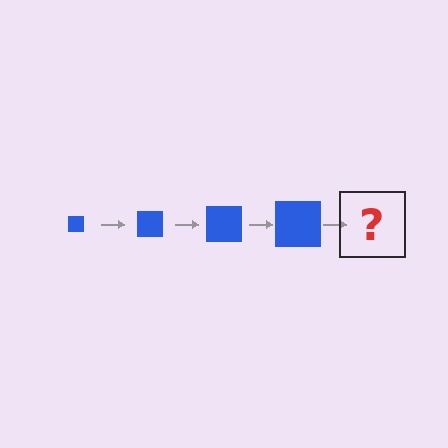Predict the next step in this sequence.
The next step is a blue square, larger than the previous one.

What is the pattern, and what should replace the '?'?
The pattern is that the square gets progressively larger each step. The '?' should be a blue square, larger than the previous one.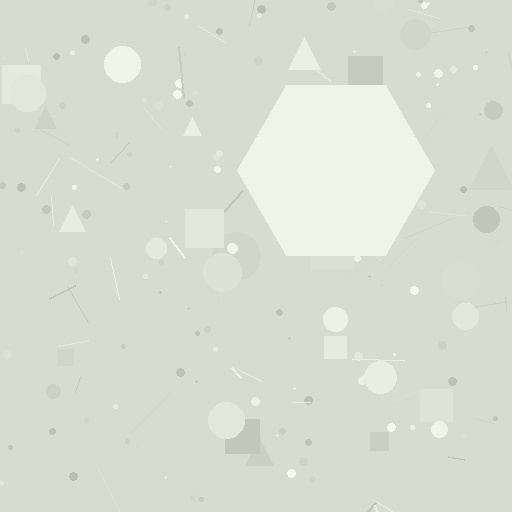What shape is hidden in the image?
A hexagon is hidden in the image.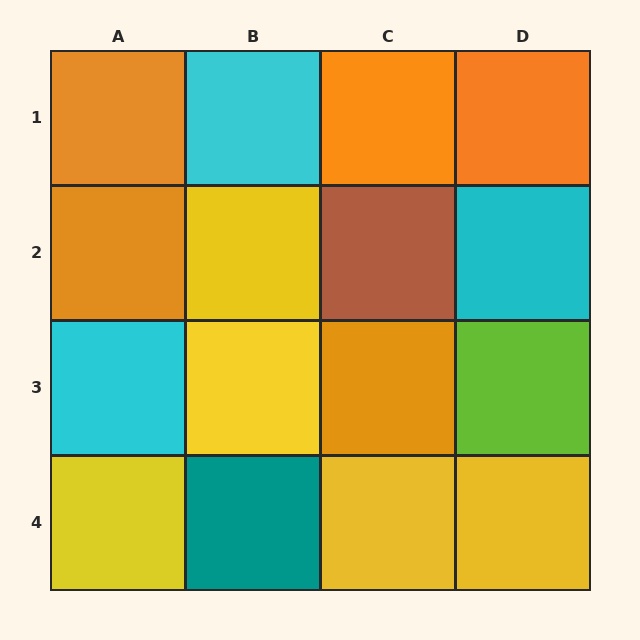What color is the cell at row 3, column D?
Lime.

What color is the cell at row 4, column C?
Yellow.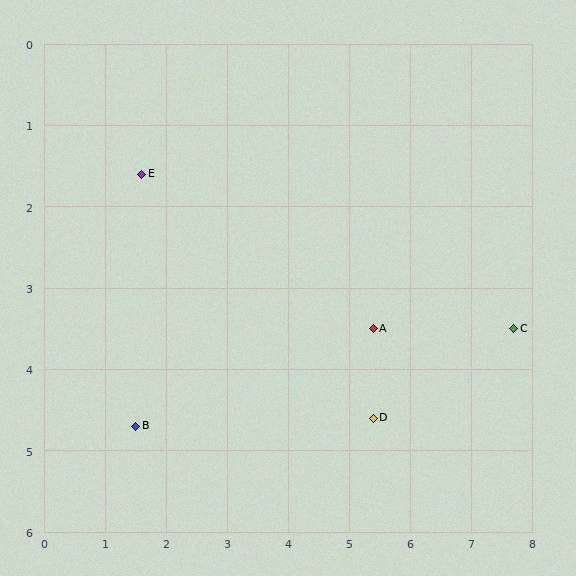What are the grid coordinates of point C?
Point C is at approximately (7.7, 3.5).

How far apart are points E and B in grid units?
Points E and B are about 3.1 grid units apart.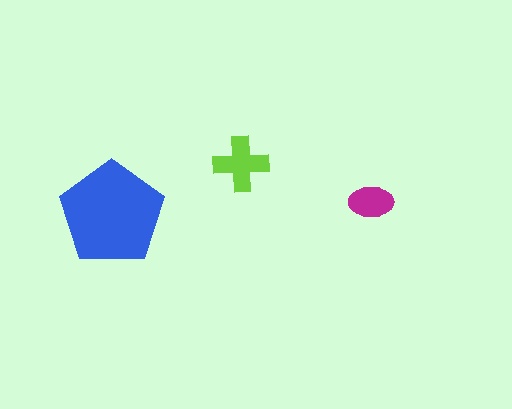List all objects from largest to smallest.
The blue pentagon, the lime cross, the magenta ellipse.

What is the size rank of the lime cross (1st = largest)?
2nd.